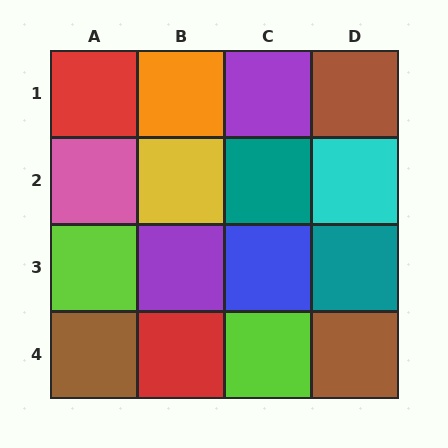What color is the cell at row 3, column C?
Blue.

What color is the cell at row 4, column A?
Brown.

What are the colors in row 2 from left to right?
Pink, yellow, teal, cyan.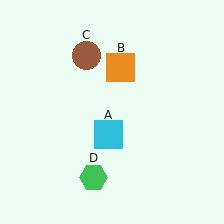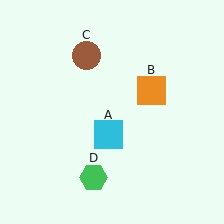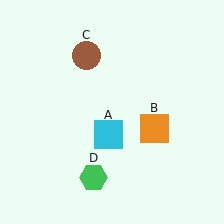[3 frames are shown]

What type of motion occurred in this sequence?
The orange square (object B) rotated clockwise around the center of the scene.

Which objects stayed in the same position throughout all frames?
Cyan square (object A) and brown circle (object C) and green hexagon (object D) remained stationary.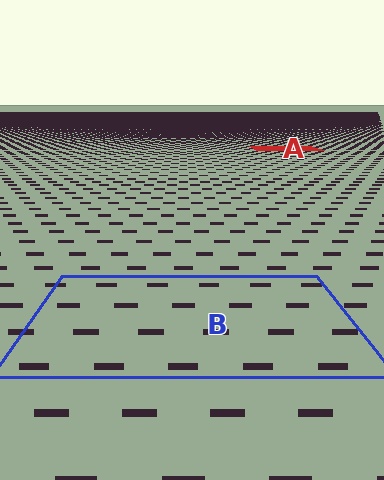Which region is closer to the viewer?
Region B is closer. The texture elements there are larger and more spread out.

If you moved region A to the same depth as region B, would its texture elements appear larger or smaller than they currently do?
They would appear larger. At a closer depth, the same texture elements are projected at a bigger on-screen size.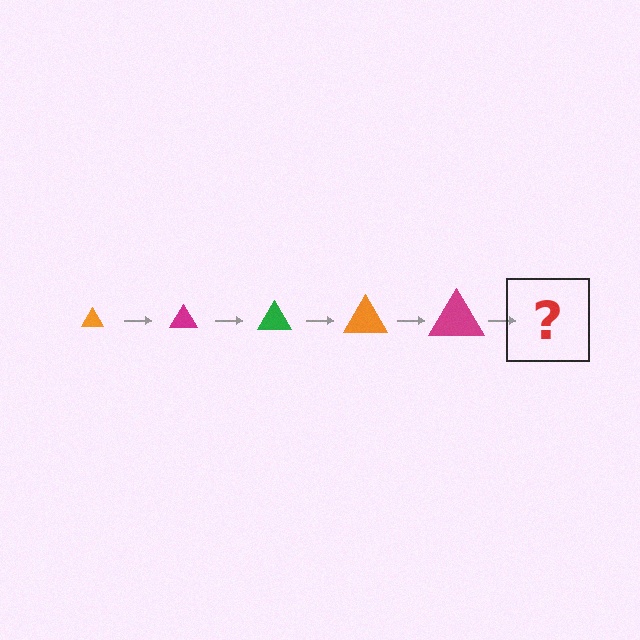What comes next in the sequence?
The next element should be a green triangle, larger than the previous one.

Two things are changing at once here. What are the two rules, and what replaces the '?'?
The two rules are that the triangle grows larger each step and the color cycles through orange, magenta, and green. The '?' should be a green triangle, larger than the previous one.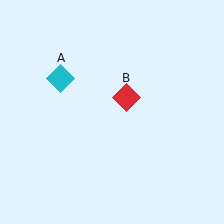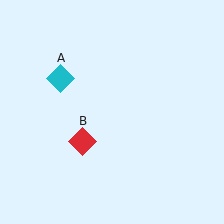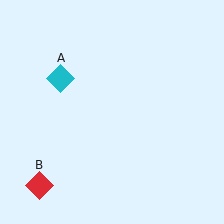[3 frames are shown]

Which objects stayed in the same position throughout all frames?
Cyan diamond (object A) remained stationary.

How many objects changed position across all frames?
1 object changed position: red diamond (object B).